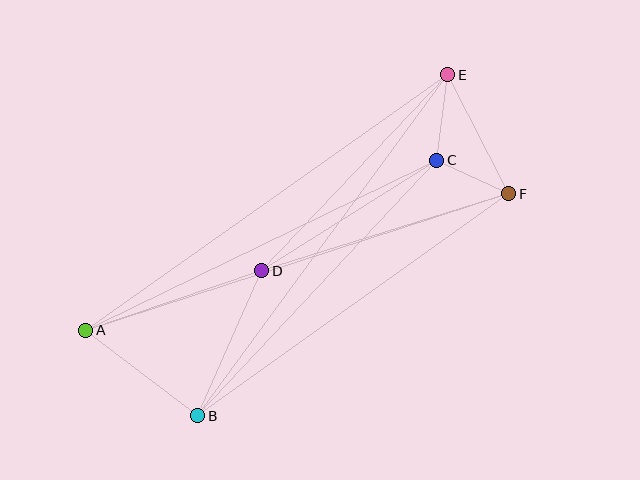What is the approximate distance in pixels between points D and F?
The distance between D and F is approximately 259 pixels.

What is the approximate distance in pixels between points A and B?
The distance between A and B is approximately 141 pixels.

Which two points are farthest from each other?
Points A and F are farthest from each other.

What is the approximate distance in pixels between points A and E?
The distance between A and E is approximately 443 pixels.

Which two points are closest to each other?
Points C and F are closest to each other.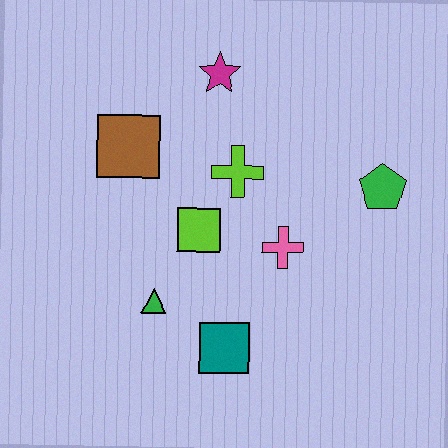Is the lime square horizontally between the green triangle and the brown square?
No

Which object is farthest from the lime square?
The green pentagon is farthest from the lime square.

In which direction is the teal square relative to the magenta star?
The teal square is below the magenta star.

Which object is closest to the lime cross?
The lime square is closest to the lime cross.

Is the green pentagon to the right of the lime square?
Yes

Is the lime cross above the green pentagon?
Yes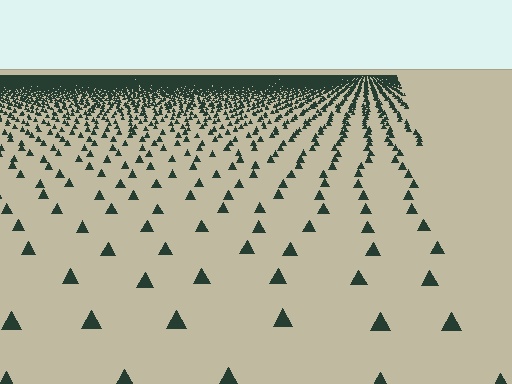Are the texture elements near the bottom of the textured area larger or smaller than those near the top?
Larger. Near the bottom, elements are closer to the viewer and appear at a bigger on-screen size.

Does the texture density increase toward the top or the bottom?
Density increases toward the top.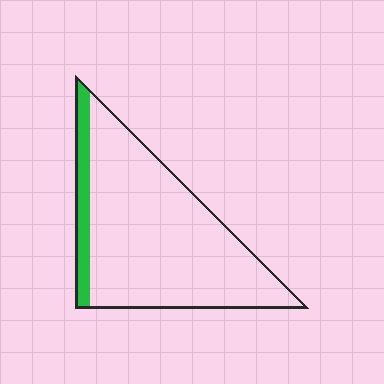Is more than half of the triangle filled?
No.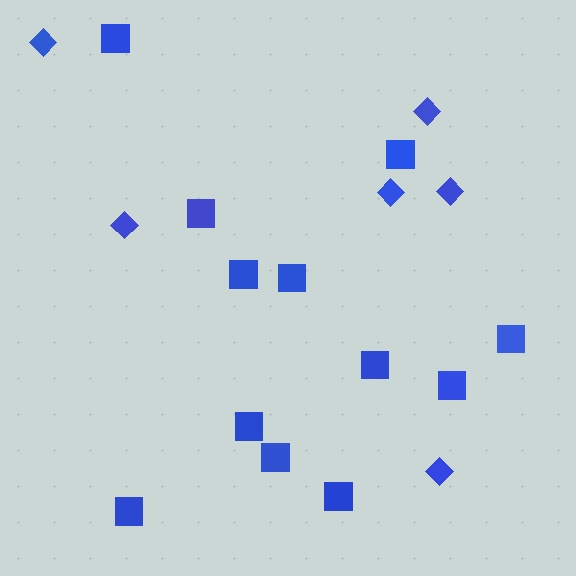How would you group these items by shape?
There are 2 groups: one group of squares (12) and one group of diamonds (6).